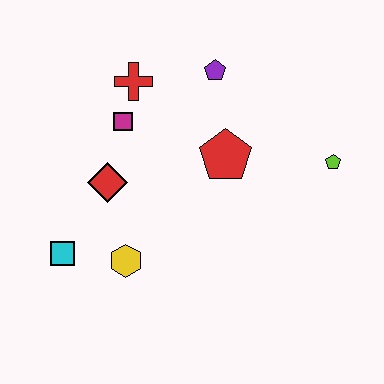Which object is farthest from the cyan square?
The lime pentagon is farthest from the cyan square.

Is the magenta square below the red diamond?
No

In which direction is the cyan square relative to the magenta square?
The cyan square is below the magenta square.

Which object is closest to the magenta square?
The red cross is closest to the magenta square.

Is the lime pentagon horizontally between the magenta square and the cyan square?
No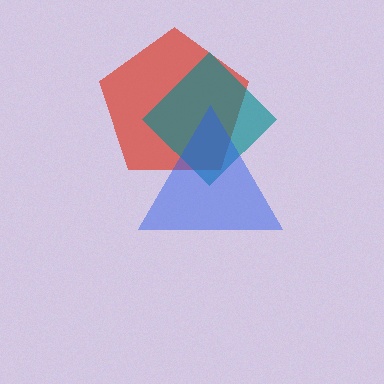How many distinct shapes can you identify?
There are 3 distinct shapes: a red pentagon, a teal diamond, a blue triangle.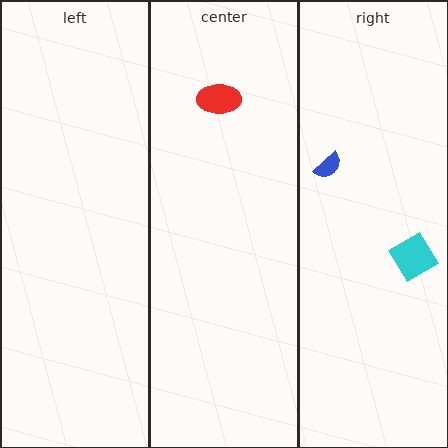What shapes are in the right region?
The blue semicircle, the cyan diamond.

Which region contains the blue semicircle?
The right region.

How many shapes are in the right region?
2.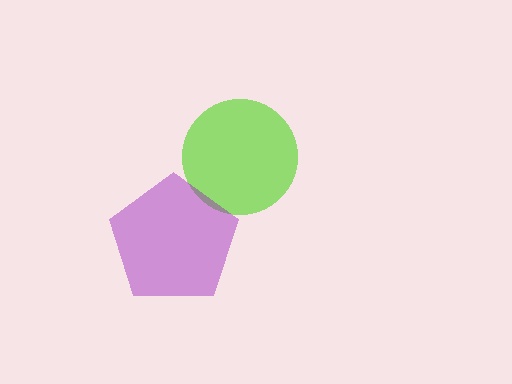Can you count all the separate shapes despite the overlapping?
Yes, there are 2 separate shapes.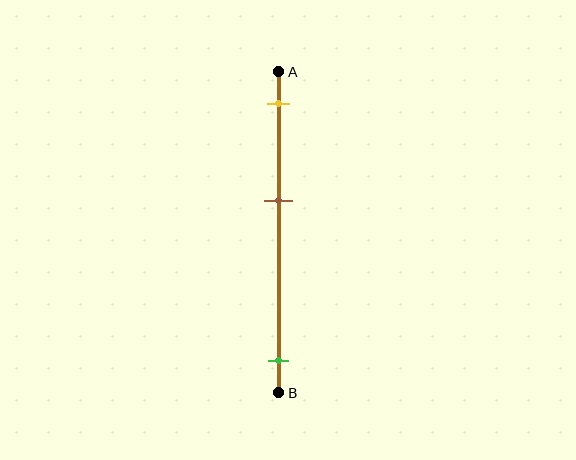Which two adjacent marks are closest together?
The yellow and brown marks are the closest adjacent pair.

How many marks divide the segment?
There are 3 marks dividing the segment.